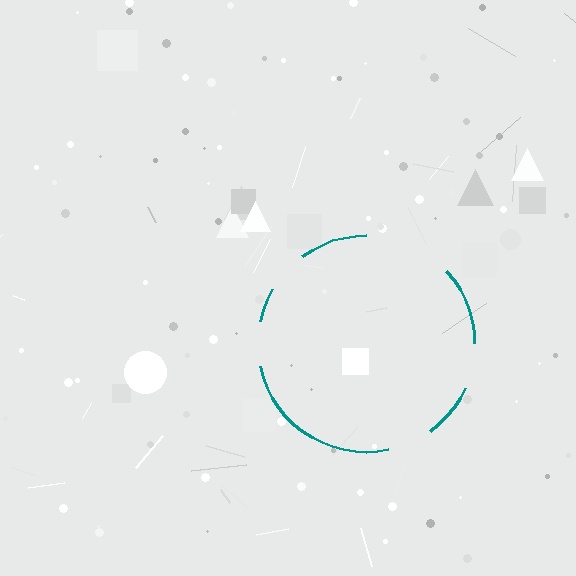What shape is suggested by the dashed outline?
The dashed outline suggests a circle.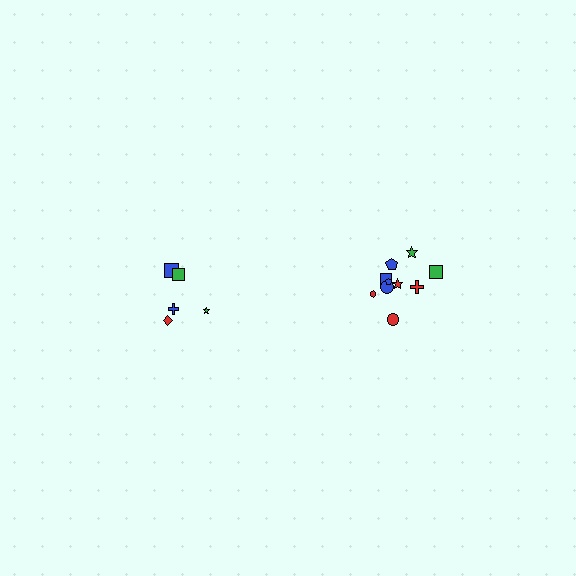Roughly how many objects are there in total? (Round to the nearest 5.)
Roughly 15 objects in total.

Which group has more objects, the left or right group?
The right group.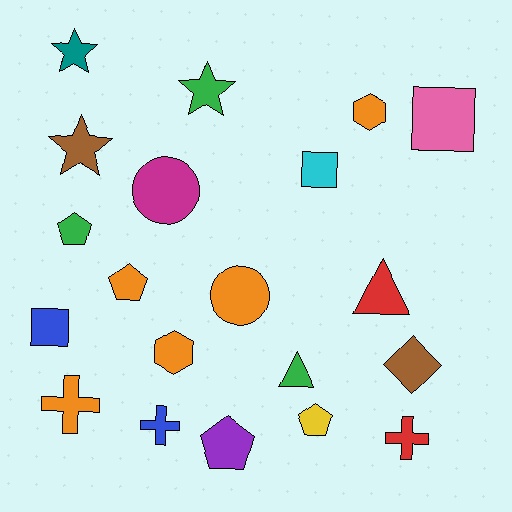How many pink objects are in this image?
There is 1 pink object.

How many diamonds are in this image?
There is 1 diamond.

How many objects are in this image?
There are 20 objects.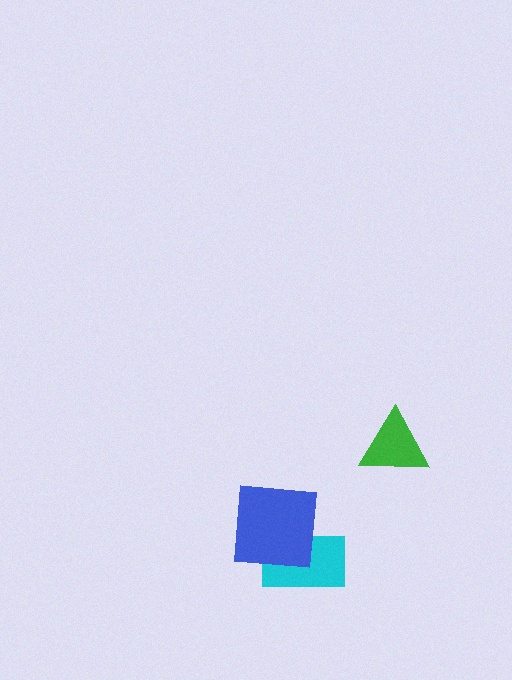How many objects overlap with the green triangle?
0 objects overlap with the green triangle.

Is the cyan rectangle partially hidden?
Yes, it is partially covered by another shape.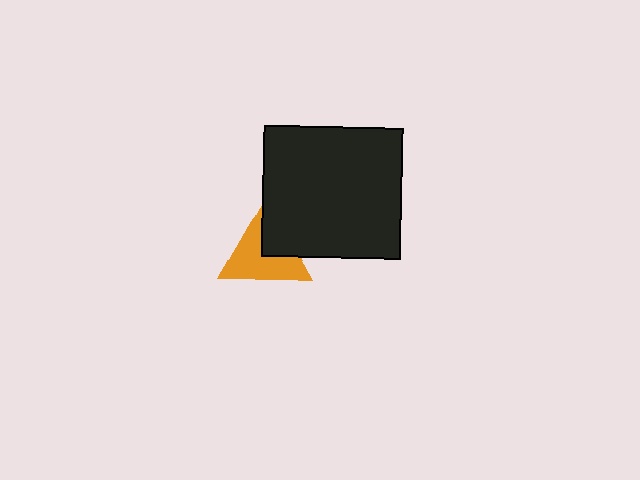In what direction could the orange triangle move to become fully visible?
The orange triangle could move toward the lower-left. That would shift it out from behind the black rectangle entirely.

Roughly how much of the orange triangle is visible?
Most of it is visible (roughly 68%).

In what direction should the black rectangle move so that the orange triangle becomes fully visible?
The black rectangle should move toward the upper-right. That is the shortest direction to clear the overlap and leave the orange triangle fully visible.